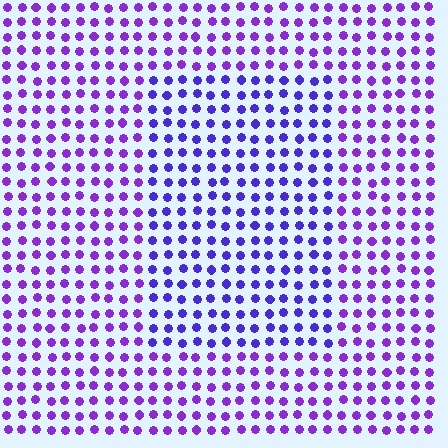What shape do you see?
I see a rectangle.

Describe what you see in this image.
The image is filled with small purple elements in a uniform arrangement. A rectangle-shaped region is visible where the elements are tinted to a slightly different hue, forming a subtle color boundary.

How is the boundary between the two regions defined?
The boundary is defined purely by a slight shift in hue (about 25 degrees). Spacing, size, and orientation are identical on both sides.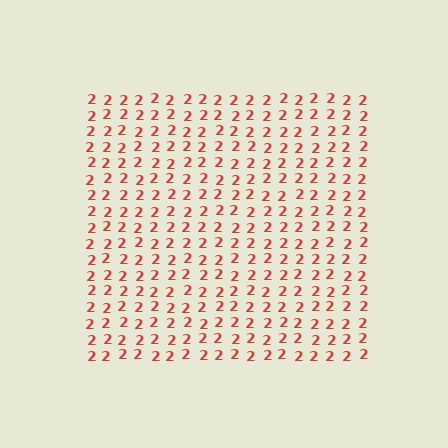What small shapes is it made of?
It is made of small digit 2's.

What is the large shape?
The large shape is a square.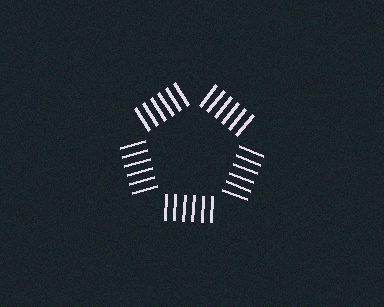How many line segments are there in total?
30 — 6 along each of the 5 edges.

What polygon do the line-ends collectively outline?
An illusory pentagon — the line segments terminate on its edges but no continuous stroke is drawn.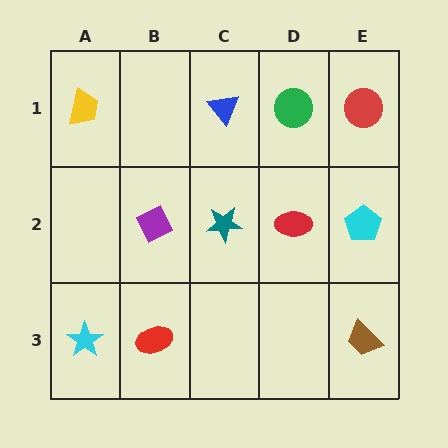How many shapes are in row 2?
4 shapes.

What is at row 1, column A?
A yellow trapezoid.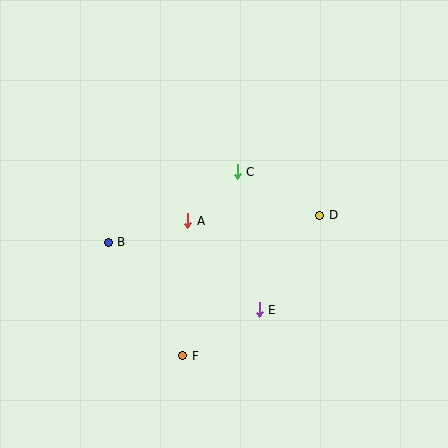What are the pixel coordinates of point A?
Point A is at (188, 221).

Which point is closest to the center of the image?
Point A at (188, 221) is closest to the center.